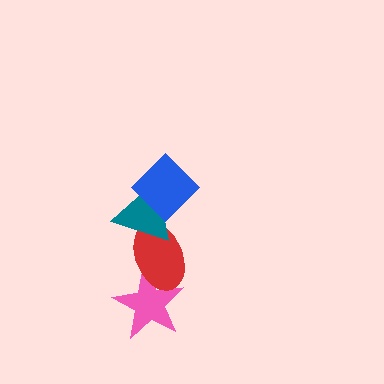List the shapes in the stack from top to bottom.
From top to bottom: the blue diamond, the teal triangle, the red ellipse, the pink star.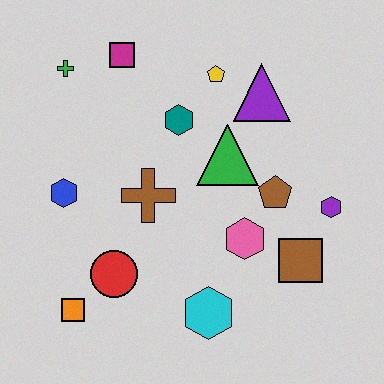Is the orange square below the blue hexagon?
Yes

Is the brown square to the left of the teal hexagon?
No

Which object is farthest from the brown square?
The green cross is farthest from the brown square.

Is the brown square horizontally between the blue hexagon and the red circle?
No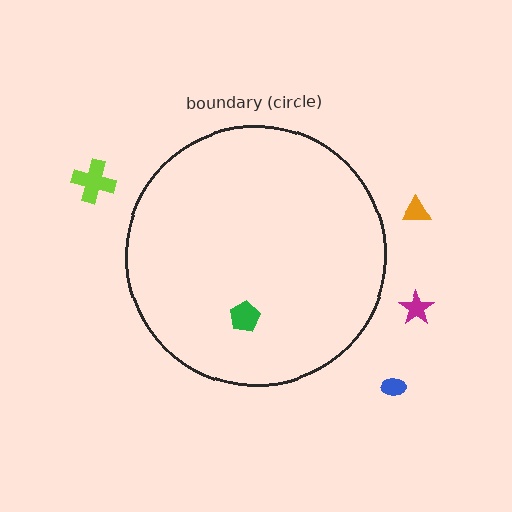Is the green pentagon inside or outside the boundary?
Inside.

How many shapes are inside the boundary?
1 inside, 4 outside.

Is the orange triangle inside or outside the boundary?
Outside.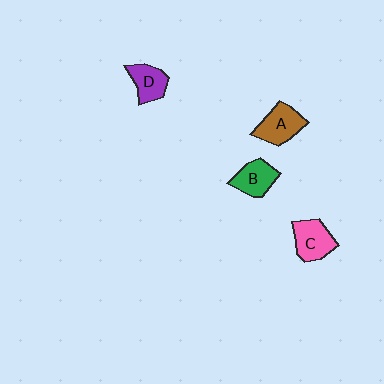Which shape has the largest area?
Shape A (brown).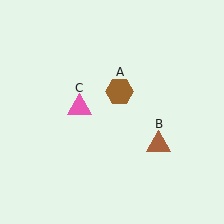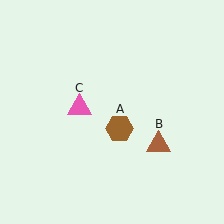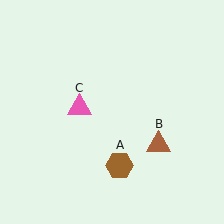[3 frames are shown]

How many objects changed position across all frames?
1 object changed position: brown hexagon (object A).